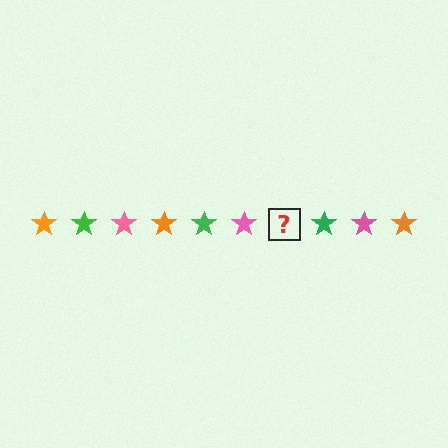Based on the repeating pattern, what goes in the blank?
The blank should be an orange star.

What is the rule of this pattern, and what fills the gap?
The rule is that the pattern cycles through orange, green, pink stars. The gap should be filled with an orange star.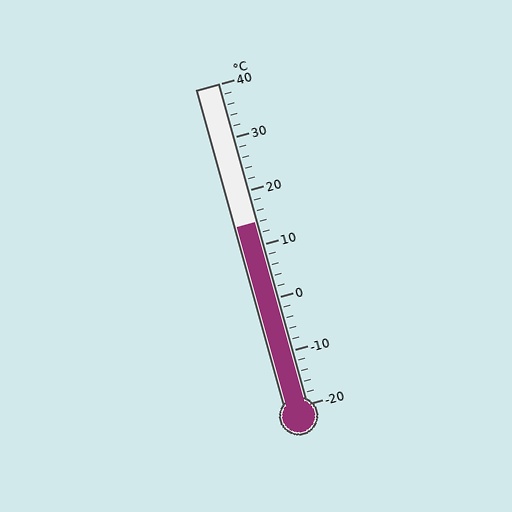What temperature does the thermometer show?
The thermometer shows approximately 14°C.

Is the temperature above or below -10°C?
The temperature is above -10°C.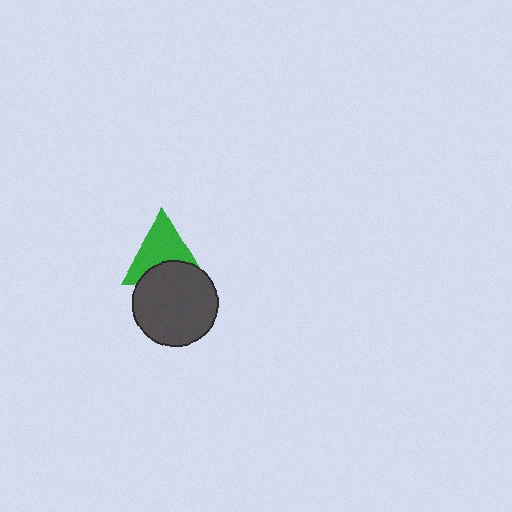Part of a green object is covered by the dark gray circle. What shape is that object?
It is a triangle.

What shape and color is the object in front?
The object in front is a dark gray circle.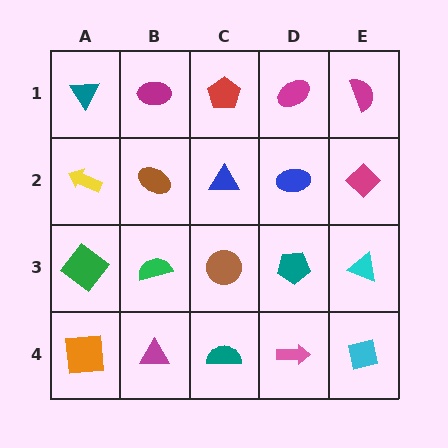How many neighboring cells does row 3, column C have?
4.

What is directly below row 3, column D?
A pink arrow.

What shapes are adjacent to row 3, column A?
A yellow arrow (row 2, column A), an orange square (row 4, column A), a green semicircle (row 3, column B).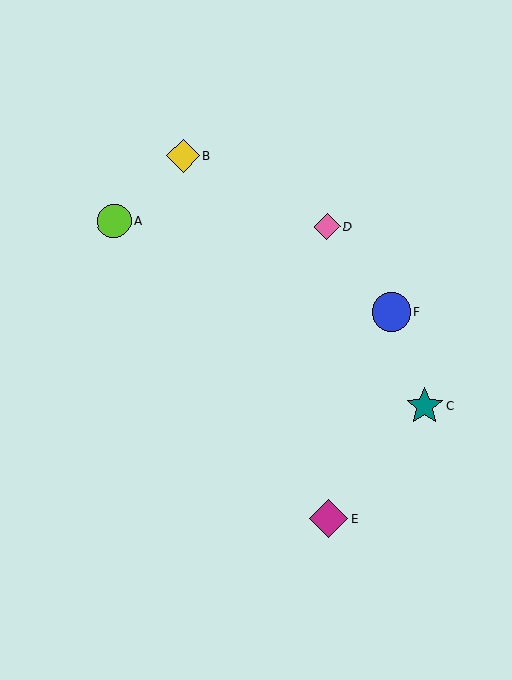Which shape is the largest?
The blue circle (labeled F) is the largest.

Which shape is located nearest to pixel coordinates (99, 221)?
The lime circle (labeled A) at (114, 221) is nearest to that location.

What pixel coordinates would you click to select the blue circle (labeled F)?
Click at (391, 312) to select the blue circle F.